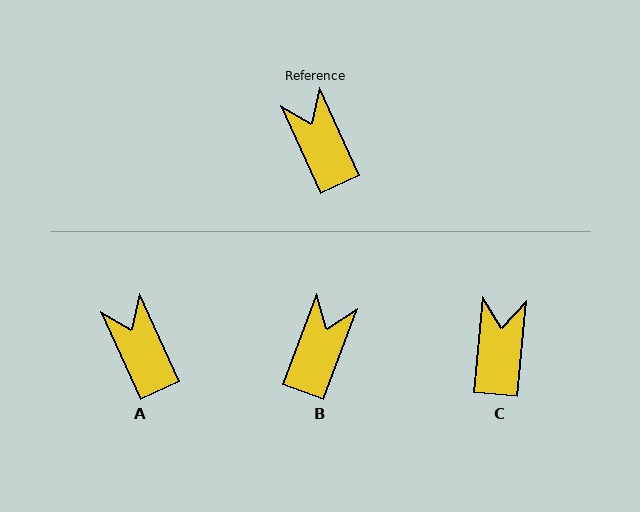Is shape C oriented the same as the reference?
No, it is off by about 30 degrees.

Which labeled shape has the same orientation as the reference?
A.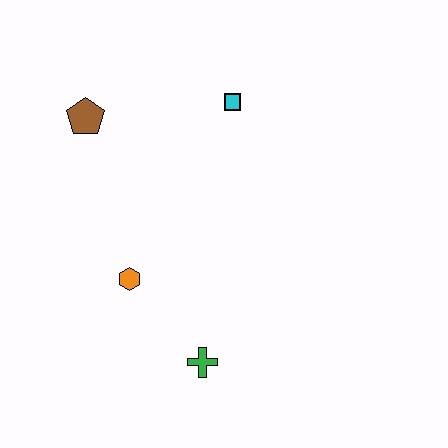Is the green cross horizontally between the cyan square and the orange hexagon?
Yes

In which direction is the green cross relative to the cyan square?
The green cross is below the cyan square.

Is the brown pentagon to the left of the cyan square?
Yes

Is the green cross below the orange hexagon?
Yes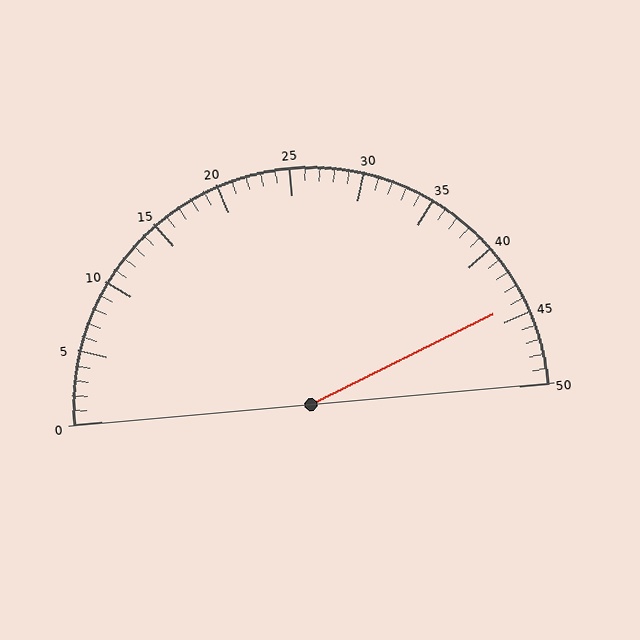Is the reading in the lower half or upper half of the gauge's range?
The reading is in the upper half of the range (0 to 50).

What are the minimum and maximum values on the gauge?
The gauge ranges from 0 to 50.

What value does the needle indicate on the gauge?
The needle indicates approximately 44.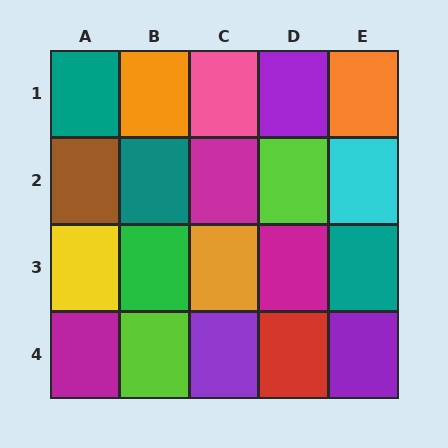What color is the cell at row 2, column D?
Lime.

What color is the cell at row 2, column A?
Brown.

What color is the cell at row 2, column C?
Magenta.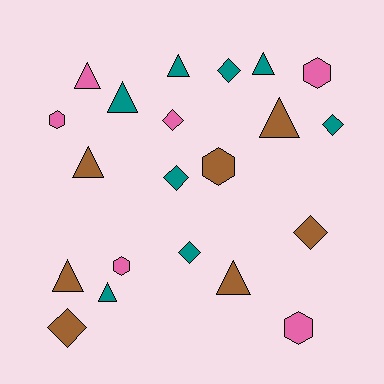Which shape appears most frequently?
Triangle, with 9 objects.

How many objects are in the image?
There are 21 objects.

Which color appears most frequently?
Teal, with 8 objects.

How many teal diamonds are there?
There are 4 teal diamonds.